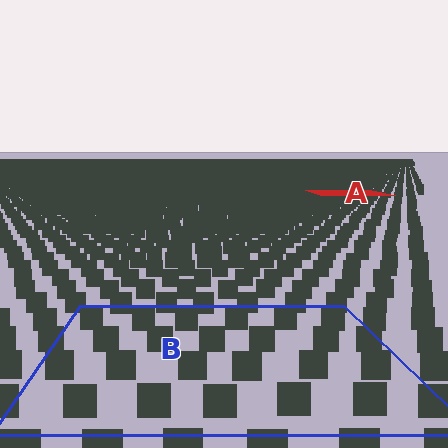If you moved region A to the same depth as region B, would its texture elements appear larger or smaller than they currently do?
They would appear larger. At a closer depth, the same texture elements are projected at a bigger on-screen size.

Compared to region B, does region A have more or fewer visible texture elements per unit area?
Region A has more texture elements per unit area — they are packed more densely because it is farther away.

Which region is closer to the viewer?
Region B is closer. The texture elements there are larger and more spread out.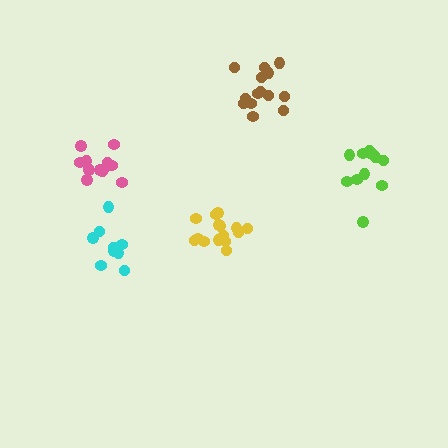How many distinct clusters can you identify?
There are 5 distinct clusters.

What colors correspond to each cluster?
The clusters are colored: yellow, brown, lime, pink, cyan.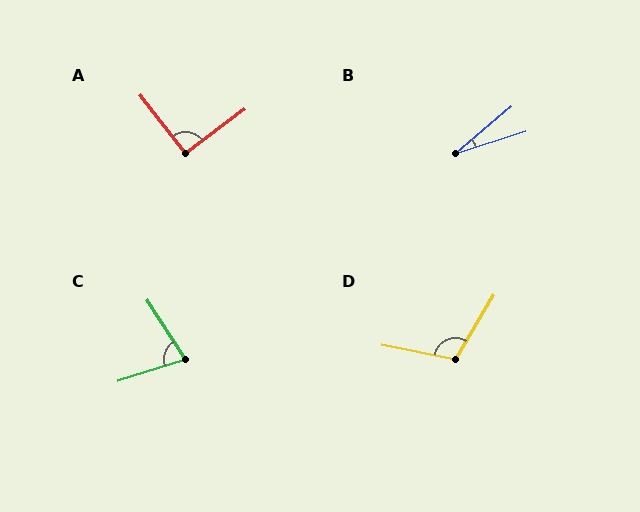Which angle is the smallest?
B, at approximately 22 degrees.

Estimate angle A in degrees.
Approximately 91 degrees.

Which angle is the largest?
D, at approximately 110 degrees.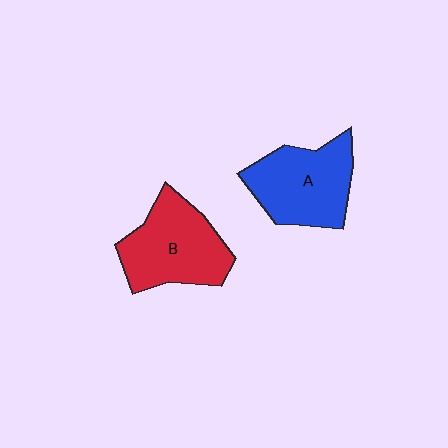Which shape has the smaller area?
Shape A (blue).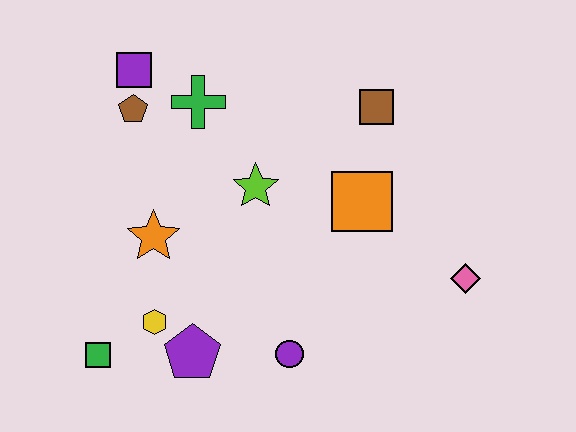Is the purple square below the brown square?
No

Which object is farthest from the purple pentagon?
The brown square is farthest from the purple pentagon.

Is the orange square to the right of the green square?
Yes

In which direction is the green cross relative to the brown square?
The green cross is to the left of the brown square.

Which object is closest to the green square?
The yellow hexagon is closest to the green square.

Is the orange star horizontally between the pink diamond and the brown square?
No